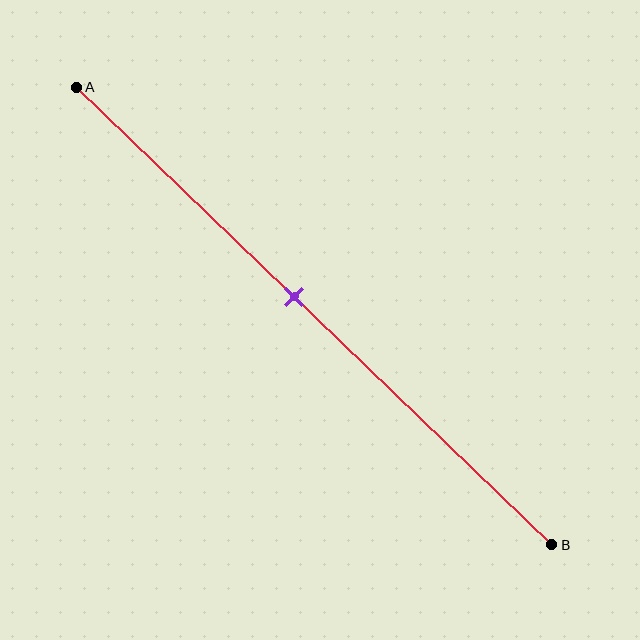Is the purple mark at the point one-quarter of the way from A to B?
No, the mark is at about 45% from A, not at the 25% one-quarter point.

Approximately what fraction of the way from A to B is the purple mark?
The purple mark is approximately 45% of the way from A to B.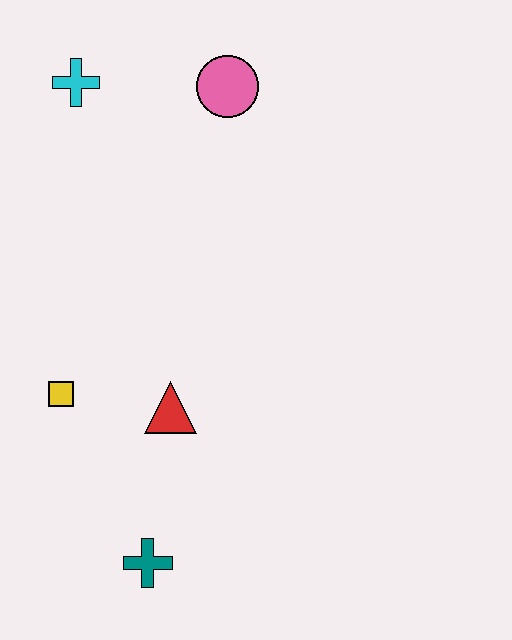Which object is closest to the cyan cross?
The pink circle is closest to the cyan cross.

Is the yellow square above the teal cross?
Yes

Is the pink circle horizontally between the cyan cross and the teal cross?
No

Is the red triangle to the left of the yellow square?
No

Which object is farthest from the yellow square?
The pink circle is farthest from the yellow square.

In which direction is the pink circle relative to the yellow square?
The pink circle is above the yellow square.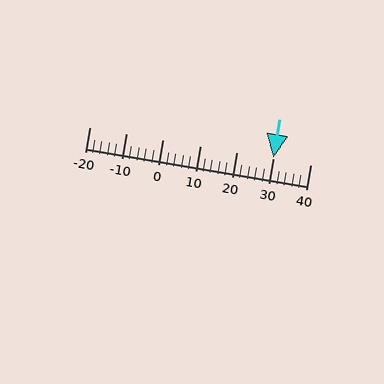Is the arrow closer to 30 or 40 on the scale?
The arrow is closer to 30.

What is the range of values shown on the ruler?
The ruler shows values from -20 to 40.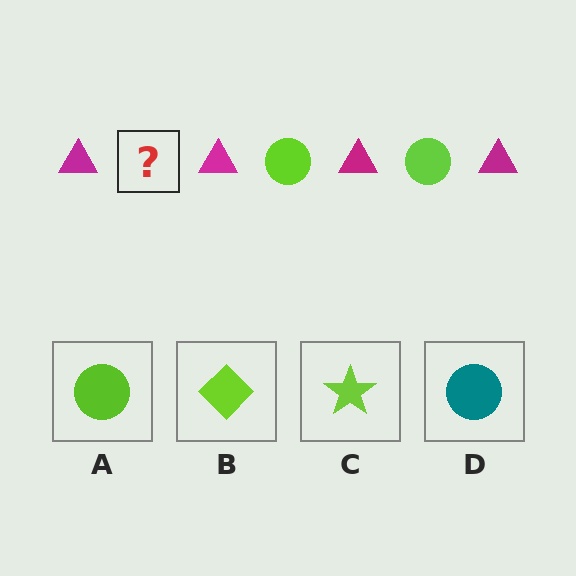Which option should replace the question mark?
Option A.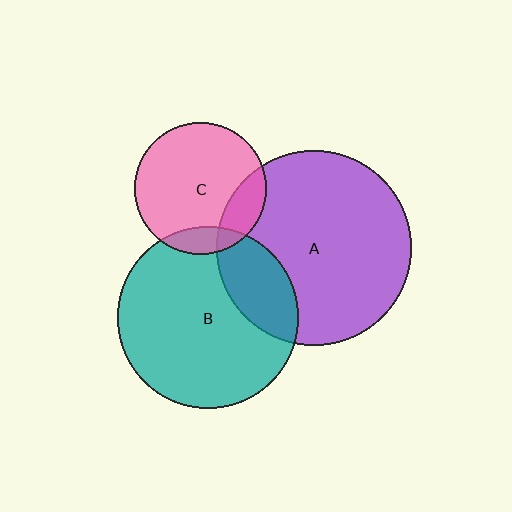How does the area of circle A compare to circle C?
Approximately 2.2 times.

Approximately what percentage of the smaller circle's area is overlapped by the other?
Approximately 25%.